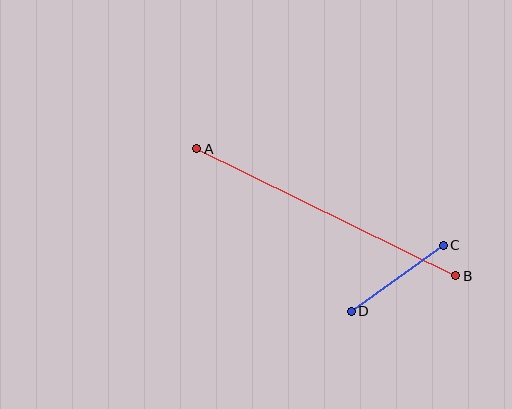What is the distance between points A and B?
The distance is approximately 288 pixels.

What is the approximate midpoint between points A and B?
The midpoint is at approximately (326, 212) pixels.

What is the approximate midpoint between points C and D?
The midpoint is at approximately (397, 278) pixels.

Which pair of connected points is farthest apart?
Points A and B are farthest apart.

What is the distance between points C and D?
The distance is approximately 113 pixels.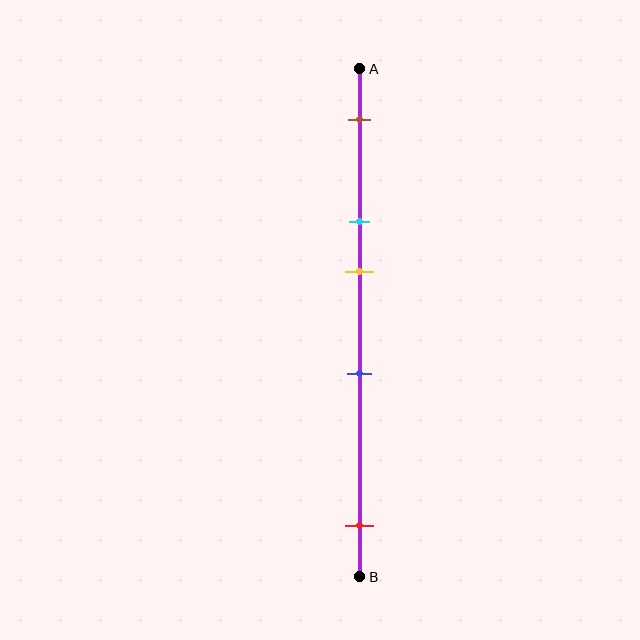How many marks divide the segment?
There are 5 marks dividing the segment.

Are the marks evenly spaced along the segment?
No, the marks are not evenly spaced.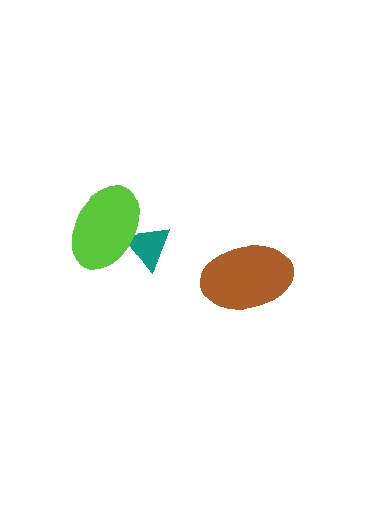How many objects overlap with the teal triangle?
1 object overlaps with the teal triangle.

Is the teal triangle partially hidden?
Yes, it is partially covered by another shape.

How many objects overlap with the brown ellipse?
0 objects overlap with the brown ellipse.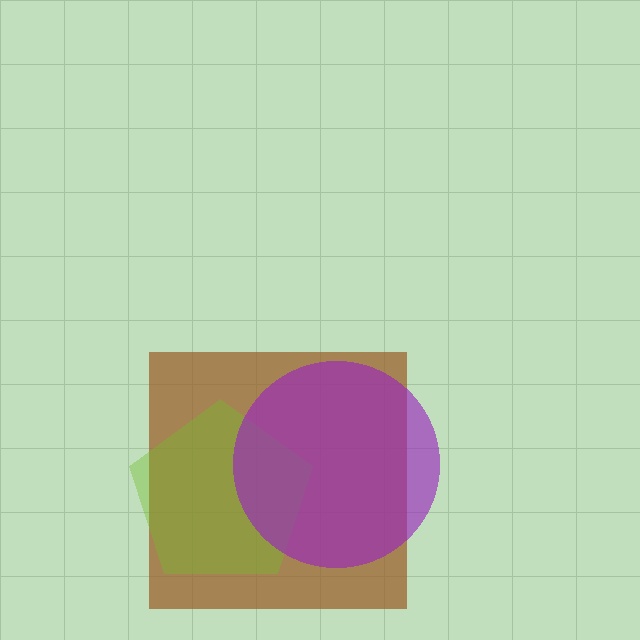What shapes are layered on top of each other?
The layered shapes are: a brown square, a lime pentagon, a purple circle.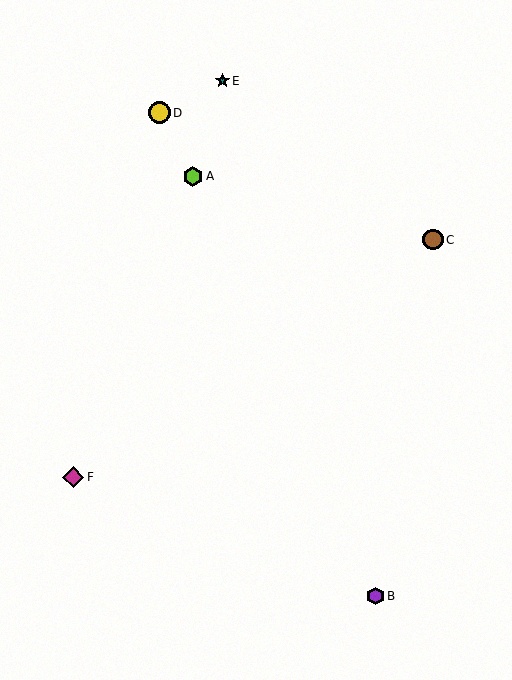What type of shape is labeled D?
Shape D is a yellow circle.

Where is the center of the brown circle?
The center of the brown circle is at (433, 240).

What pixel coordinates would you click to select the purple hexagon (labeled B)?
Click at (375, 596) to select the purple hexagon B.